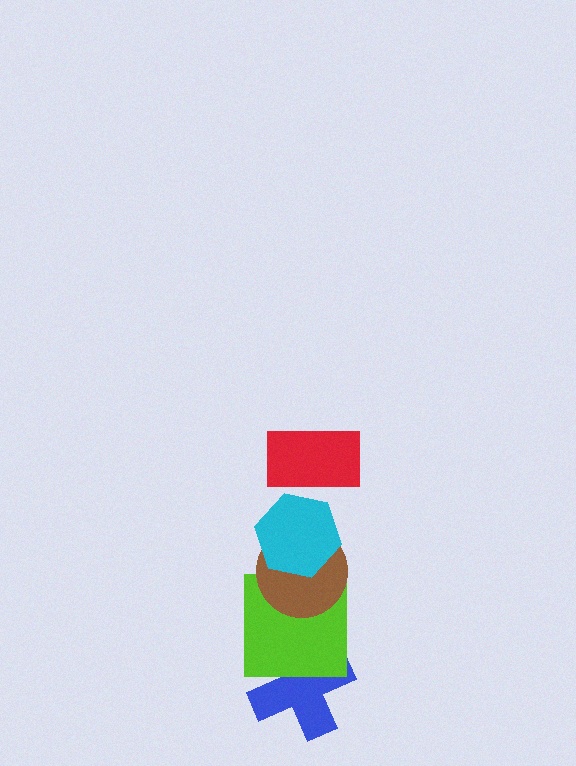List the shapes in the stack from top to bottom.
From top to bottom: the red rectangle, the cyan hexagon, the brown circle, the lime square, the blue cross.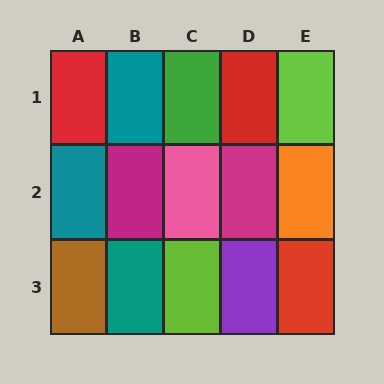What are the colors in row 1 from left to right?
Red, teal, green, red, lime.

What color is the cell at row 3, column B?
Teal.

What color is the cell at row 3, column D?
Purple.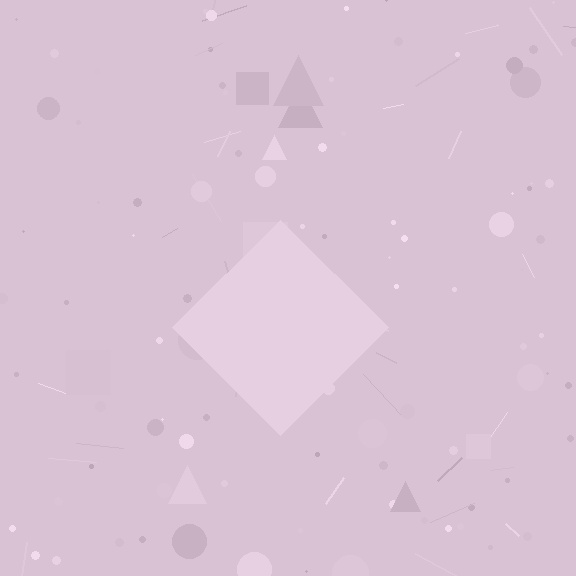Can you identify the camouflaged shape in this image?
The camouflaged shape is a diamond.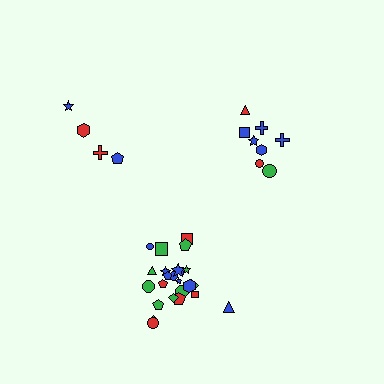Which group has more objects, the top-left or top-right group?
The top-right group.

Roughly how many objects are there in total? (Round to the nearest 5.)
Roughly 35 objects in total.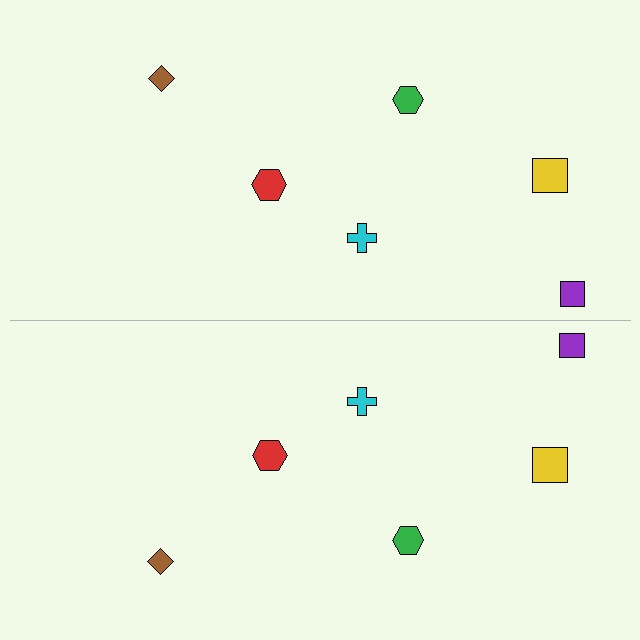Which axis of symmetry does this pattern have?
The pattern has a horizontal axis of symmetry running through the center of the image.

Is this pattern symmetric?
Yes, this pattern has bilateral (reflection) symmetry.